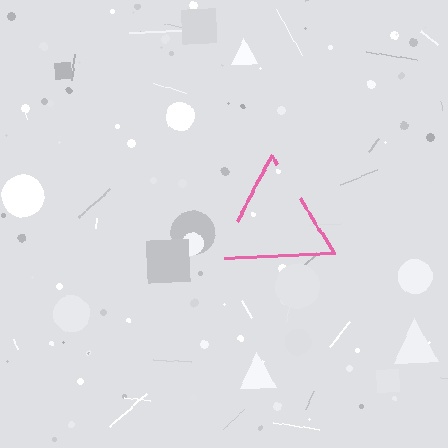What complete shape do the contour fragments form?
The contour fragments form a triangle.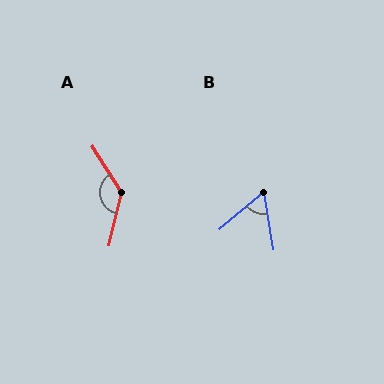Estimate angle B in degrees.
Approximately 59 degrees.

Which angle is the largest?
A, at approximately 135 degrees.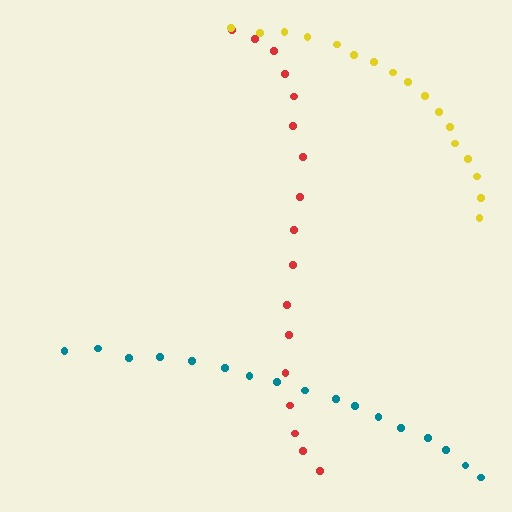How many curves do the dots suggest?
There are 3 distinct paths.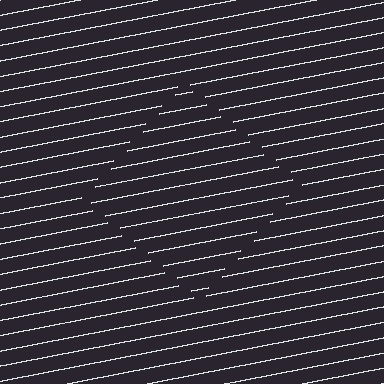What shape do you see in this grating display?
An illusory square. The interior of the shape contains the same grating, shifted by half a period — the contour is defined by the phase discontinuity where line-ends from the inner and outer gratings abut.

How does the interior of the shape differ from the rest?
The interior of the shape contains the same grating, shifted by half a period — the contour is defined by the phase discontinuity where line-ends from the inner and outer gratings abut.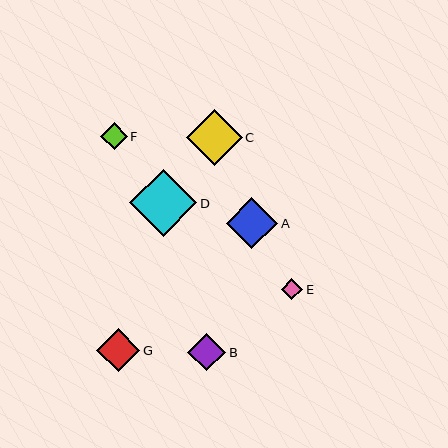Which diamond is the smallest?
Diamond E is the smallest with a size of approximately 21 pixels.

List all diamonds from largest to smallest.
From largest to smallest: D, C, A, G, B, F, E.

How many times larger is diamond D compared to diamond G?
Diamond D is approximately 1.6 times the size of diamond G.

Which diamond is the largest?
Diamond D is the largest with a size of approximately 68 pixels.